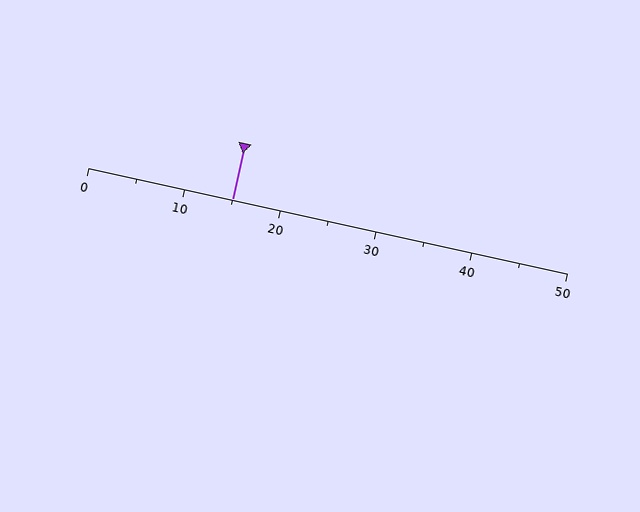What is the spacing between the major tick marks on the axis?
The major ticks are spaced 10 apart.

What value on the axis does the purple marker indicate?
The marker indicates approximately 15.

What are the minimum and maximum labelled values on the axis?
The axis runs from 0 to 50.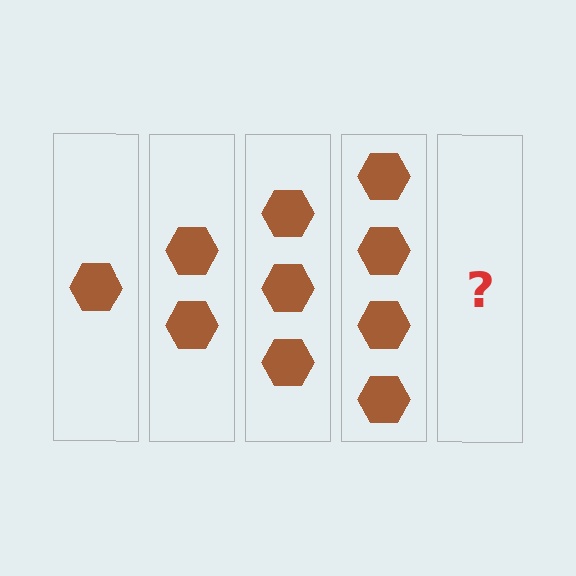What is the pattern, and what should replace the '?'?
The pattern is that each step adds one more hexagon. The '?' should be 5 hexagons.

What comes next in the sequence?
The next element should be 5 hexagons.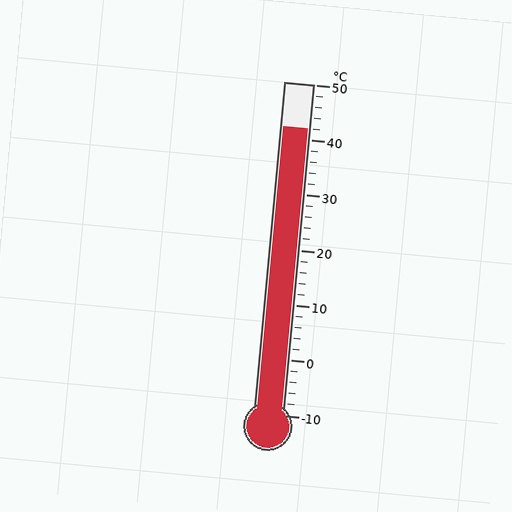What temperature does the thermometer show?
The thermometer shows approximately 42°C.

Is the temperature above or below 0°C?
The temperature is above 0°C.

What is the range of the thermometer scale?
The thermometer scale ranges from -10°C to 50°C.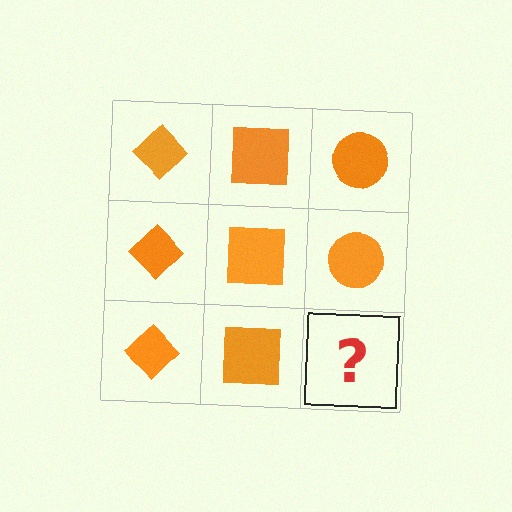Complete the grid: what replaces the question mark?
The question mark should be replaced with an orange circle.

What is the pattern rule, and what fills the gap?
The rule is that each column has a consistent shape. The gap should be filled with an orange circle.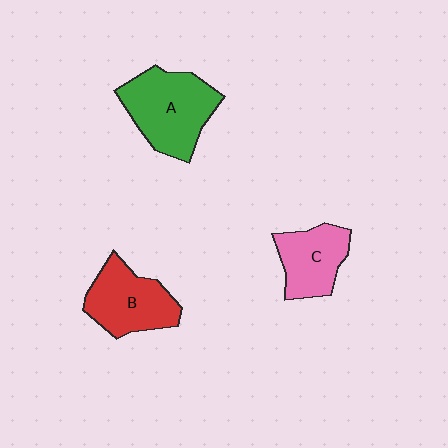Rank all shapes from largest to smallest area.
From largest to smallest: A (green), B (red), C (pink).